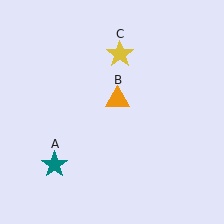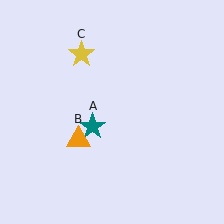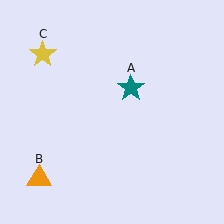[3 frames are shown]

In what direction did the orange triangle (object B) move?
The orange triangle (object B) moved down and to the left.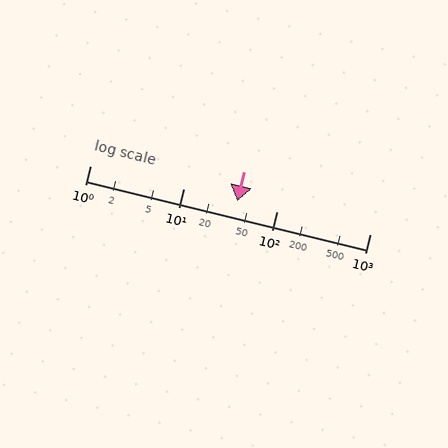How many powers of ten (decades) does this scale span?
The scale spans 3 decades, from 1 to 1000.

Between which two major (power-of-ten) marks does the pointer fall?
The pointer is between 10 and 100.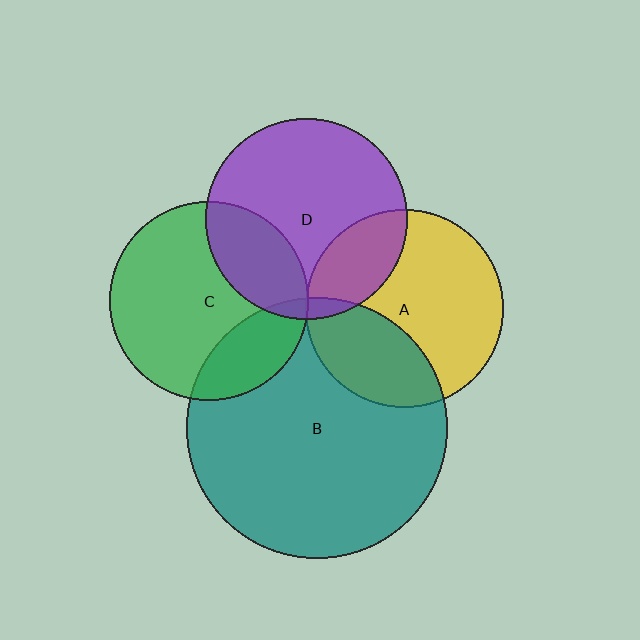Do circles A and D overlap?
Yes.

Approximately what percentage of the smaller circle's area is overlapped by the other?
Approximately 20%.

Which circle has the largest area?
Circle B (teal).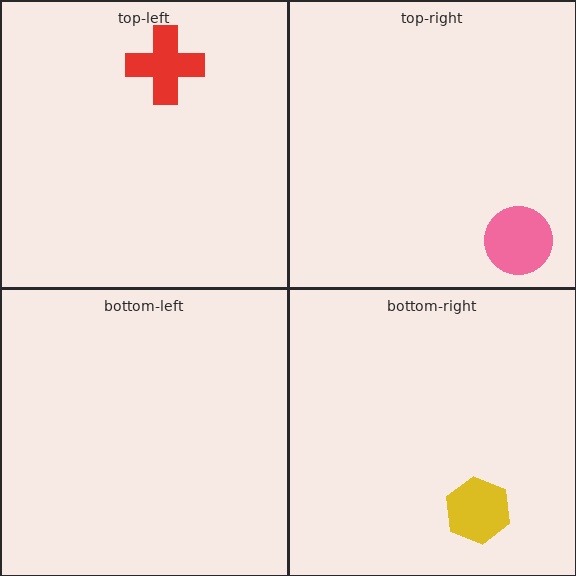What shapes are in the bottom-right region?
The yellow hexagon.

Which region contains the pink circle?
The top-right region.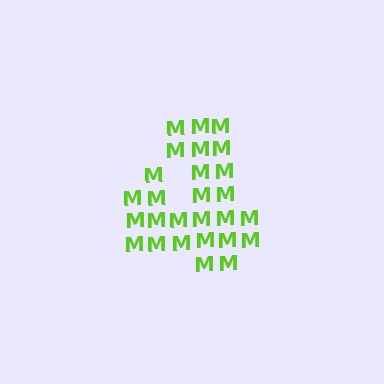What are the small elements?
The small elements are letter M's.